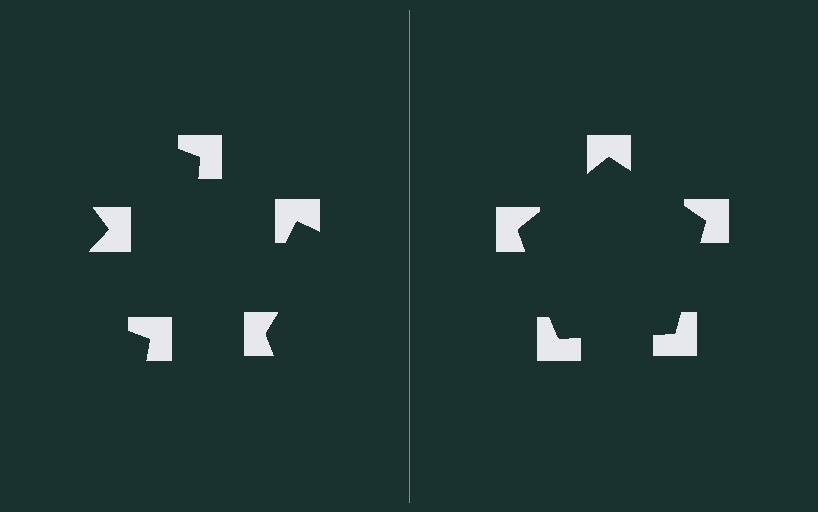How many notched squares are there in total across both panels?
10 — 5 on each side.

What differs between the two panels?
The notched squares are positioned identically on both sides; only the wedge orientations differ. On the right they align to a pentagon; on the left they are misaligned.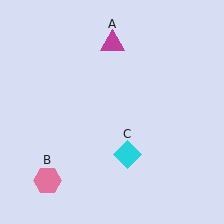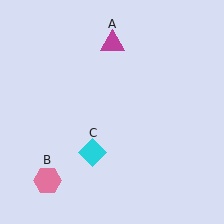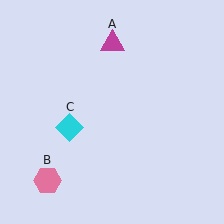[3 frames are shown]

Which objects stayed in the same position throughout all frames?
Magenta triangle (object A) and pink hexagon (object B) remained stationary.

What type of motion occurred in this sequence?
The cyan diamond (object C) rotated clockwise around the center of the scene.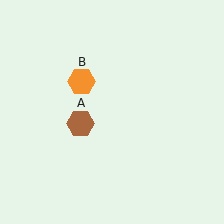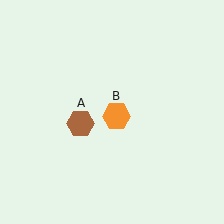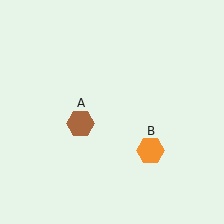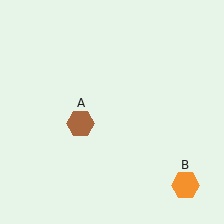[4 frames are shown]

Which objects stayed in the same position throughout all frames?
Brown hexagon (object A) remained stationary.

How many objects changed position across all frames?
1 object changed position: orange hexagon (object B).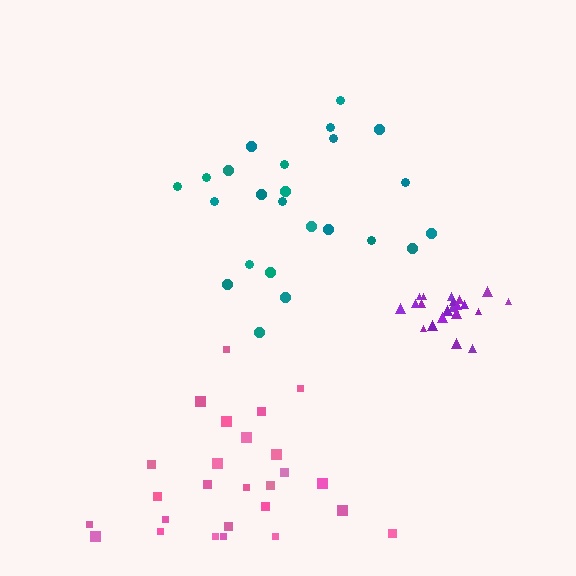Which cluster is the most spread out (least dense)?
Pink.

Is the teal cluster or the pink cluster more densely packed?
Teal.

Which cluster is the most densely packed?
Purple.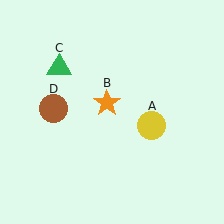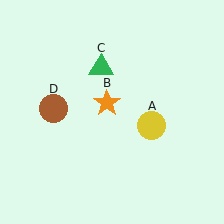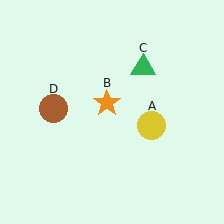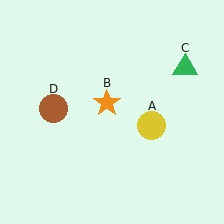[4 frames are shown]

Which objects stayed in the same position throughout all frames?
Yellow circle (object A) and orange star (object B) and brown circle (object D) remained stationary.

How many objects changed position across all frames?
1 object changed position: green triangle (object C).